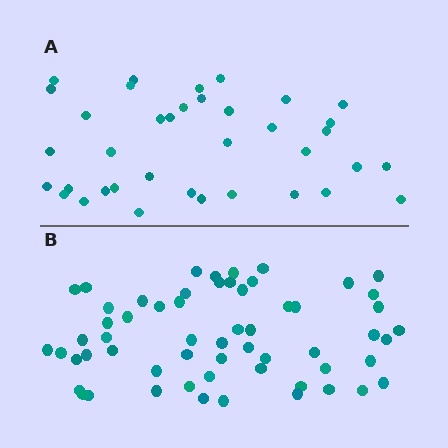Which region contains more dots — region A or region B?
Region B (the bottom region) has more dots.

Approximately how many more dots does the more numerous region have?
Region B has approximately 20 more dots than region A.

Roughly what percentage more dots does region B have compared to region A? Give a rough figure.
About 60% more.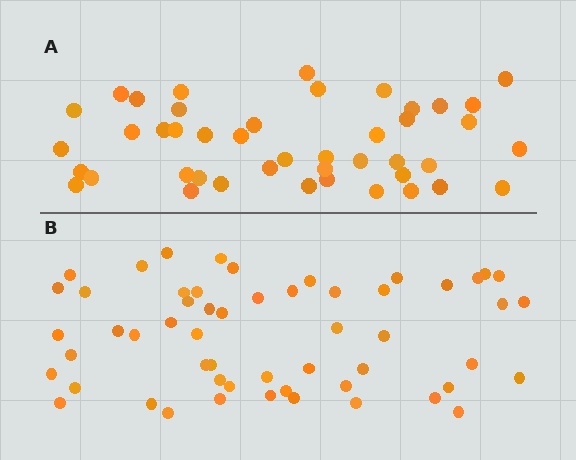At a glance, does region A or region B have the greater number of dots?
Region B (the bottom region) has more dots.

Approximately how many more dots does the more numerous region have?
Region B has roughly 12 or so more dots than region A.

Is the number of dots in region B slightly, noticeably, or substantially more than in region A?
Region B has noticeably more, but not dramatically so. The ratio is roughly 1.2 to 1.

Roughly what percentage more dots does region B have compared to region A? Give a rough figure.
About 25% more.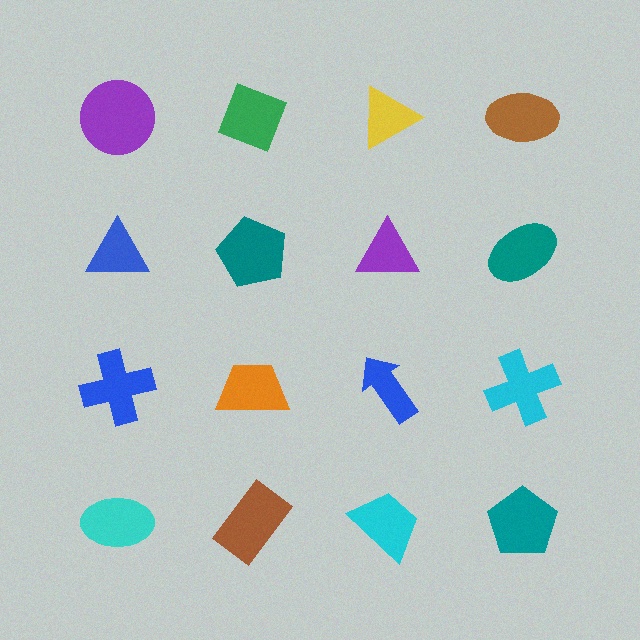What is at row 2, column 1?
A blue triangle.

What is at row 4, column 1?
A cyan ellipse.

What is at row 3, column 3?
A blue arrow.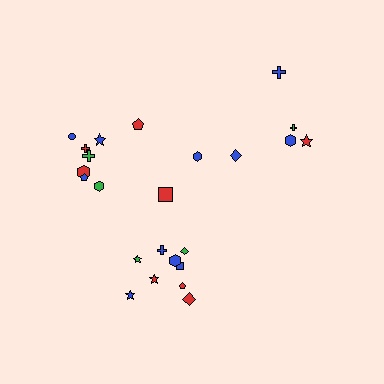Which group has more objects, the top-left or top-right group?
The top-left group.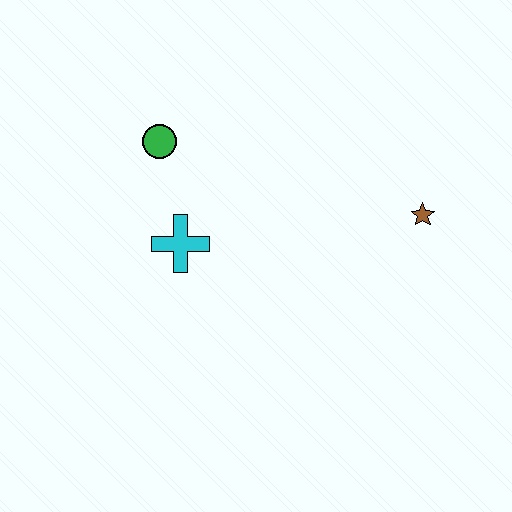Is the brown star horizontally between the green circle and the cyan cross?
No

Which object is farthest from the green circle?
The brown star is farthest from the green circle.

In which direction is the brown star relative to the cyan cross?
The brown star is to the right of the cyan cross.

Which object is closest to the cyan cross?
The green circle is closest to the cyan cross.